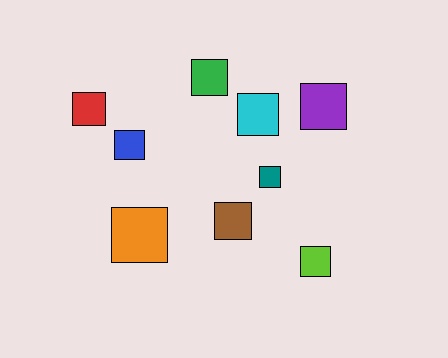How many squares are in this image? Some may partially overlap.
There are 9 squares.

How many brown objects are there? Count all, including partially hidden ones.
There is 1 brown object.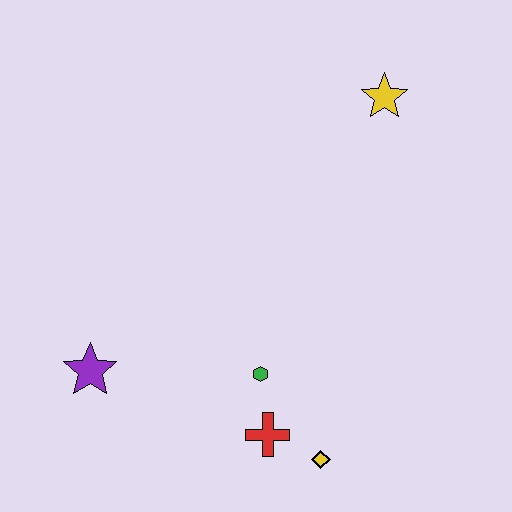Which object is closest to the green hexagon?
The red cross is closest to the green hexagon.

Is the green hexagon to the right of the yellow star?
No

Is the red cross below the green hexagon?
Yes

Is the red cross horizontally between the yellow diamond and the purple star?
Yes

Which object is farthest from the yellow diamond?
The yellow star is farthest from the yellow diamond.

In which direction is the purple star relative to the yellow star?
The purple star is to the left of the yellow star.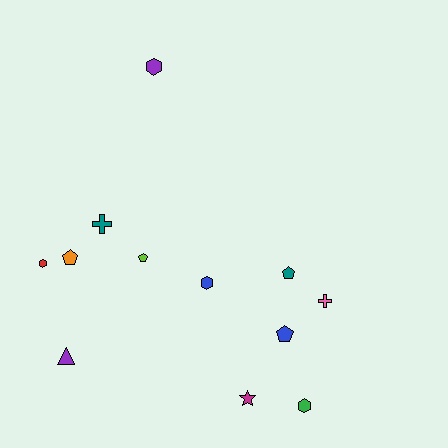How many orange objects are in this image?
There is 1 orange object.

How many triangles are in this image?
There is 1 triangle.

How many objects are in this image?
There are 12 objects.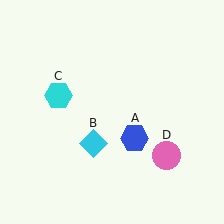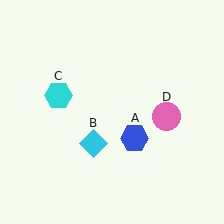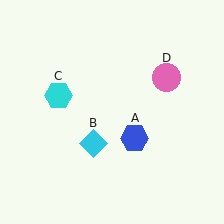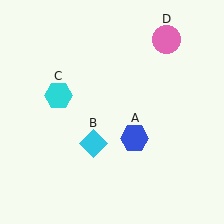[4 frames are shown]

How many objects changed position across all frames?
1 object changed position: pink circle (object D).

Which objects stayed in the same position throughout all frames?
Blue hexagon (object A) and cyan diamond (object B) and cyan hexagon (object C) remained stationary.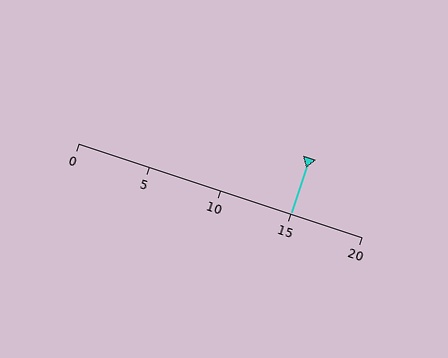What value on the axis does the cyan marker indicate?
The marker indicates approximately 15.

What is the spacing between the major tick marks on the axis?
The major ticks are spaced 5 apart.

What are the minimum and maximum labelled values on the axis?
The axis runs from 0 to 20.